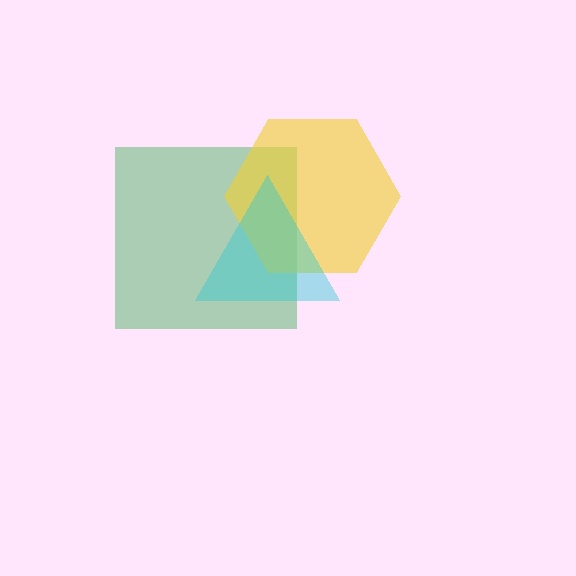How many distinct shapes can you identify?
There are 3 distinct shapes: a green square, a yellow hexagon, a cyan triangle.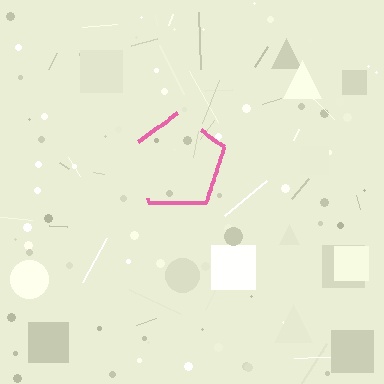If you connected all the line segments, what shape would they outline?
They would outline a pentagon.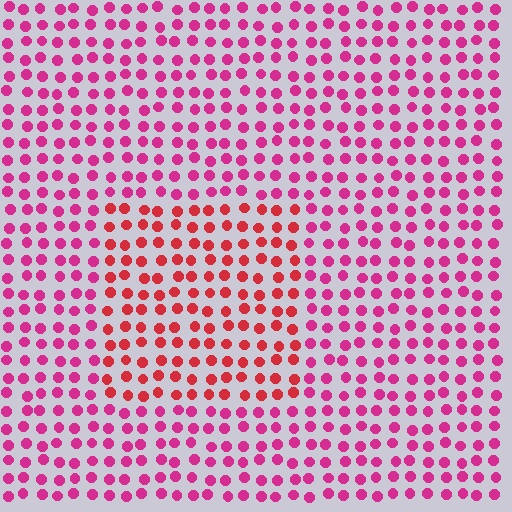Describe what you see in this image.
The image is filled with small magenta elements in a uniform arrangement. A rectangle-shaped region is visible where the elements are tinted to a slightly different hue, forming a subtle color boundary.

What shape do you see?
I see a rectangle.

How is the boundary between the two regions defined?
The boundary is defined purely by a slight shift in hue (about 31 degrees). Spacing, size, and orientation are identical on both sides.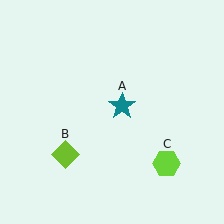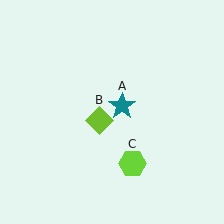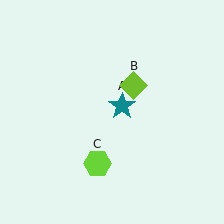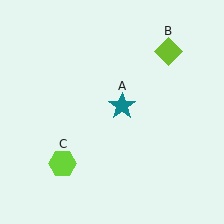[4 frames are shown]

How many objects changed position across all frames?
2 objects changed position: lime diamond (object B), lime hexagon (object C).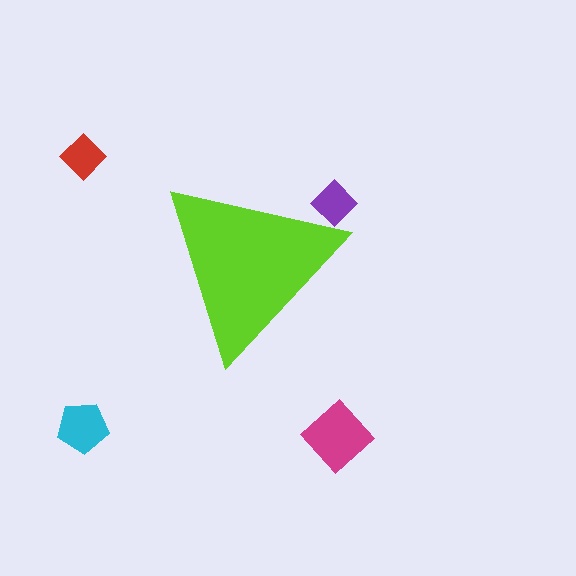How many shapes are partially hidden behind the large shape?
1 shape is partially hidden.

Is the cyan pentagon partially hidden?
No, the cyan pentagon is fully visible.